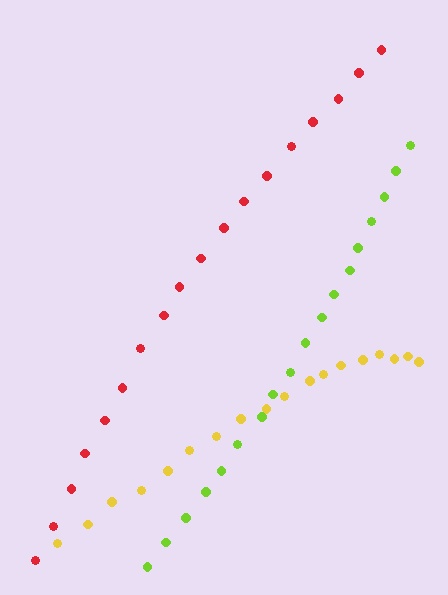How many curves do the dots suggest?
There are 3 distinct paths.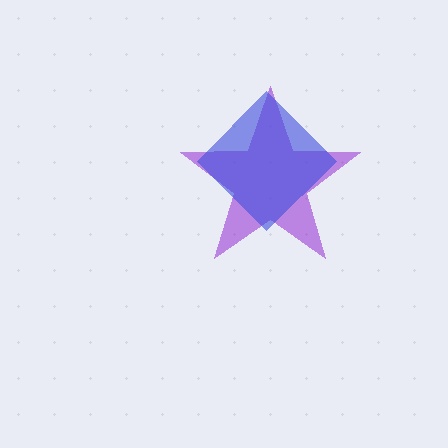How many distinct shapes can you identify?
There are 2 distinct shapes: a purple star, a blue diamond.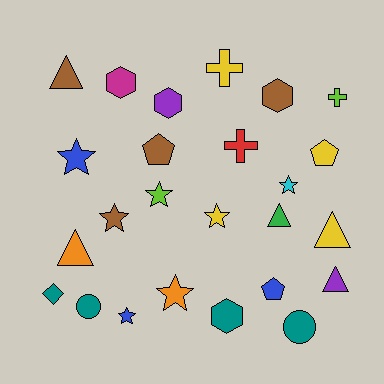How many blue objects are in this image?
There are 3 blue objects.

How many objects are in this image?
There are 25 objects.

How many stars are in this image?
There are 7 stars.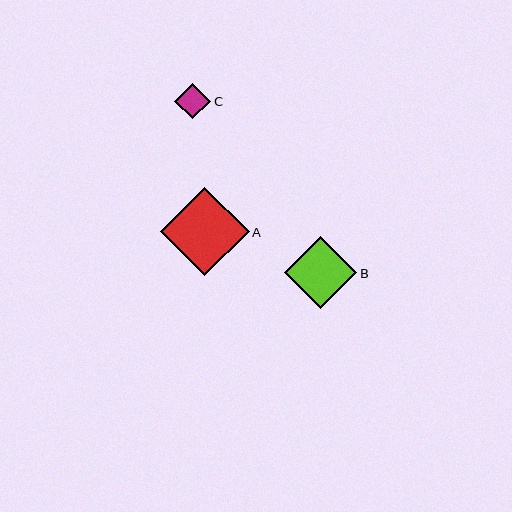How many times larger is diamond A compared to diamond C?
Diamond A is approximately 2.5 times the size of diamond C.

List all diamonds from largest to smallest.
From largest to smallest: A, B, C.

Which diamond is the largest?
Diamond A is the largest with a size of approximately 88 pixels.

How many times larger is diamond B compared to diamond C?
Diamond B is approximately 2.0 times the size of diamond C.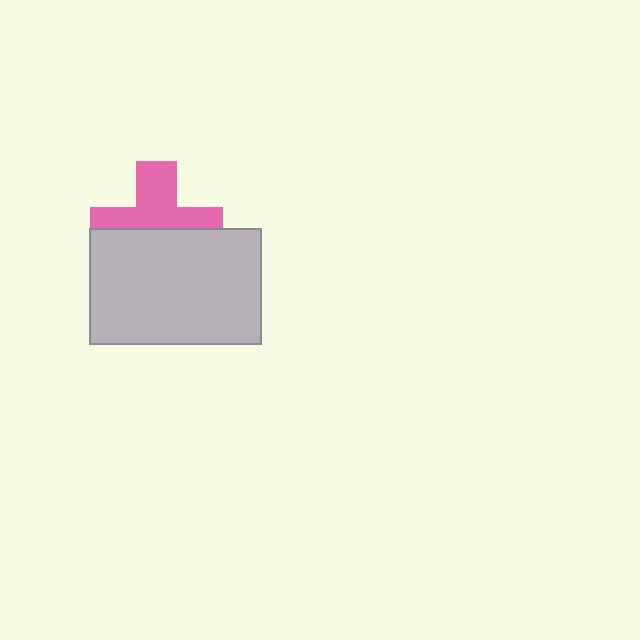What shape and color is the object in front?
The object in front is a light gray rectangle.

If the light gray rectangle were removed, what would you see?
You would see the complete pink cross.